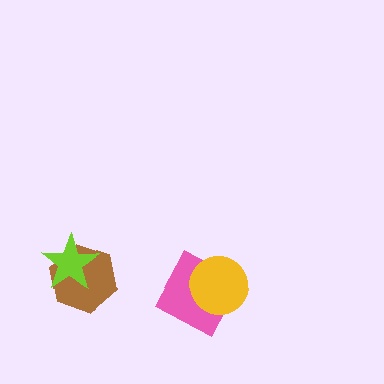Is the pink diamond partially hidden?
Yes, it is partially covered by another shape.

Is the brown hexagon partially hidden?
Yes, it is partially covered by another shape.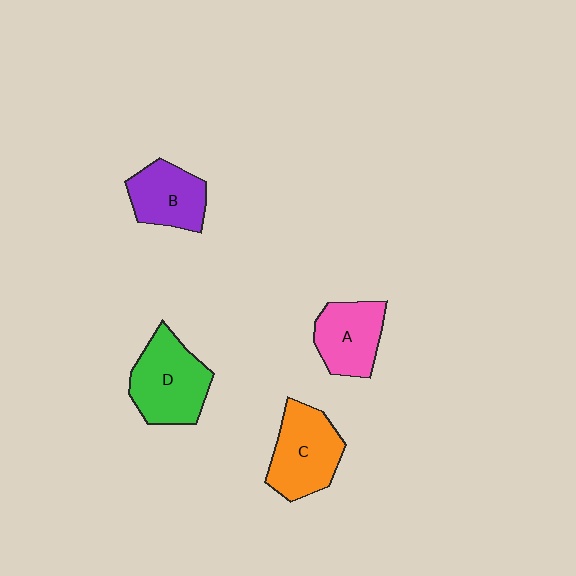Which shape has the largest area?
Shape D (green).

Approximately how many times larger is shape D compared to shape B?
Approximately 1.3 times.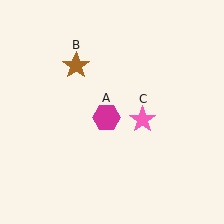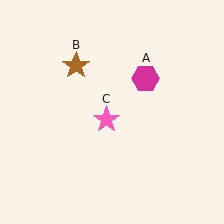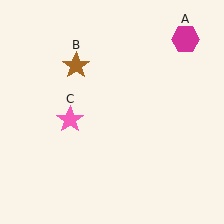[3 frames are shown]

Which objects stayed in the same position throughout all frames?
Brown star (object B) remained stationary.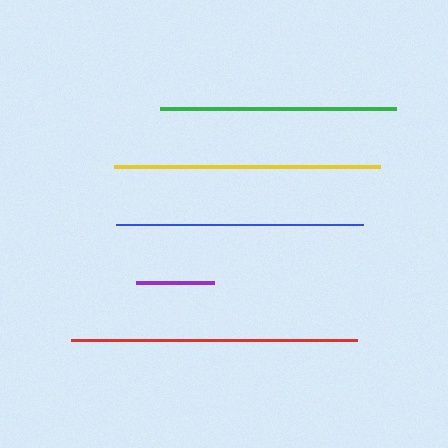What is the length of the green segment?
The green segment is approximately 236 pixels long.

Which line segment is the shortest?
The purple line is the shortest at approximately 78 pixels.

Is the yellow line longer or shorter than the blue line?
The yellow line is longer than the blue line.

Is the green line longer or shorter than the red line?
The red line is longer than the green line.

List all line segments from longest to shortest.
From longest to shortest: red, yellow, blue, green, purple.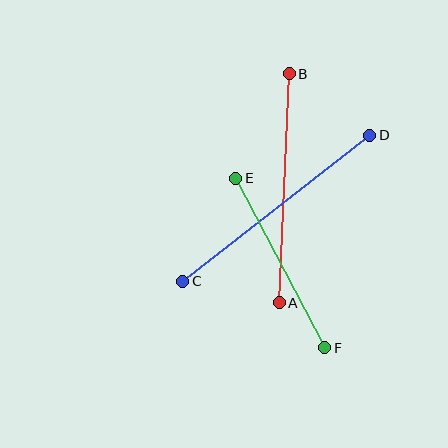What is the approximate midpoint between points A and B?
The midpoint is at approximately (284, 188) pixels.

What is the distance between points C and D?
The distance is approximately 237 pixels.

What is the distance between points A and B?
The distance is approximately 229 pixels.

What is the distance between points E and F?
The distance is approximately 191 pixels.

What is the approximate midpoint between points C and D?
The midpoint is at approximately (276, 208) pixels.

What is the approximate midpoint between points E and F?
The midpoint is at approximately (280, 263) pixels.